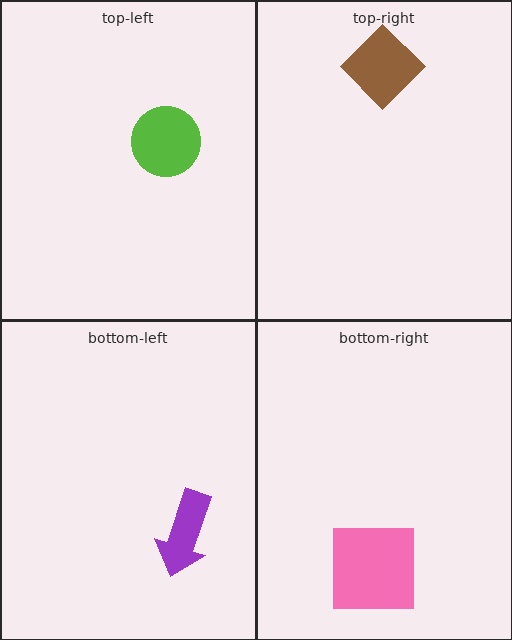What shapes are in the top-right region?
The brown diamond.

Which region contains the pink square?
The bottom-right region.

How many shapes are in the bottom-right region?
1.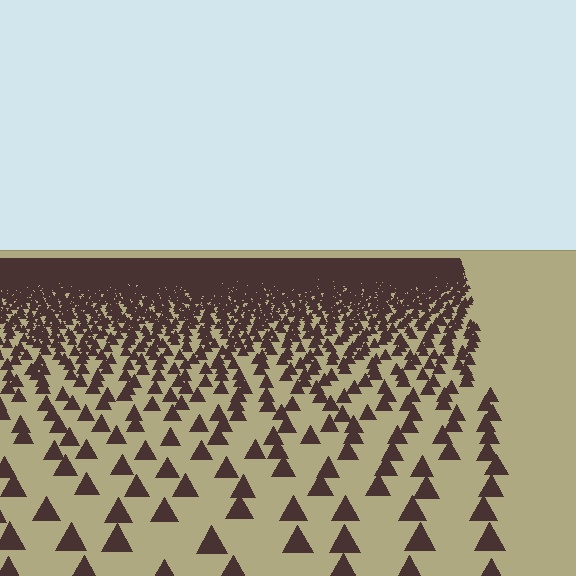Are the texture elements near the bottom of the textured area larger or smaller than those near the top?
Larger. Near the bottom, elements are closer to the viewer and appear at a bigger on-screen size.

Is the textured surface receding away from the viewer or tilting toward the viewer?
The surface is receding away from the viewer. Texture elements get smaller and denser toward the top.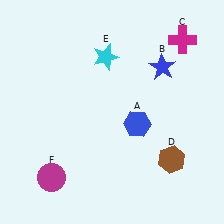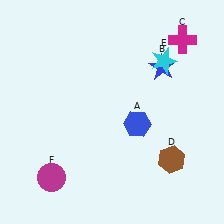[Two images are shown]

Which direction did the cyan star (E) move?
The cyan star (E) moved right.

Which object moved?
The cyan star (E) moved right.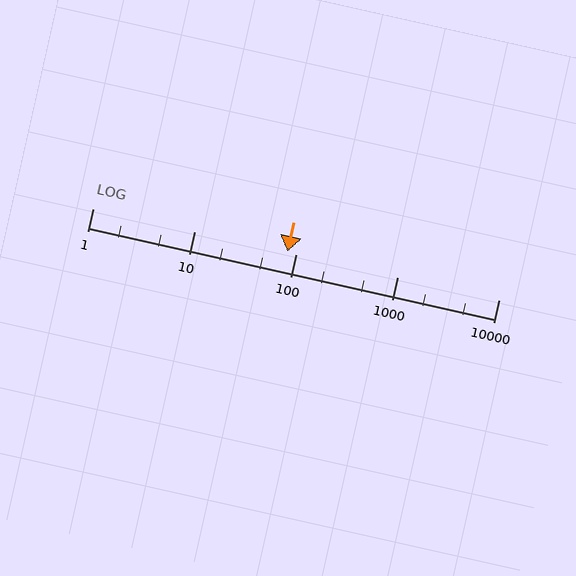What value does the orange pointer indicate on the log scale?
The pointer indicates approximately 83.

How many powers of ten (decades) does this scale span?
The scale spans 4 decades, from 1 to 10000.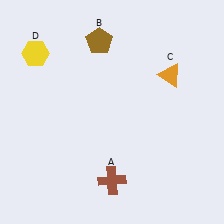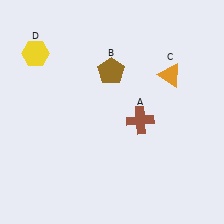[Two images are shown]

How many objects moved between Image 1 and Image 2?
2 objects moved between the two images.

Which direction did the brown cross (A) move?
The brown cross (A) moved up.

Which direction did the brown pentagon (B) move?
The brown pentagon (B) moved down.